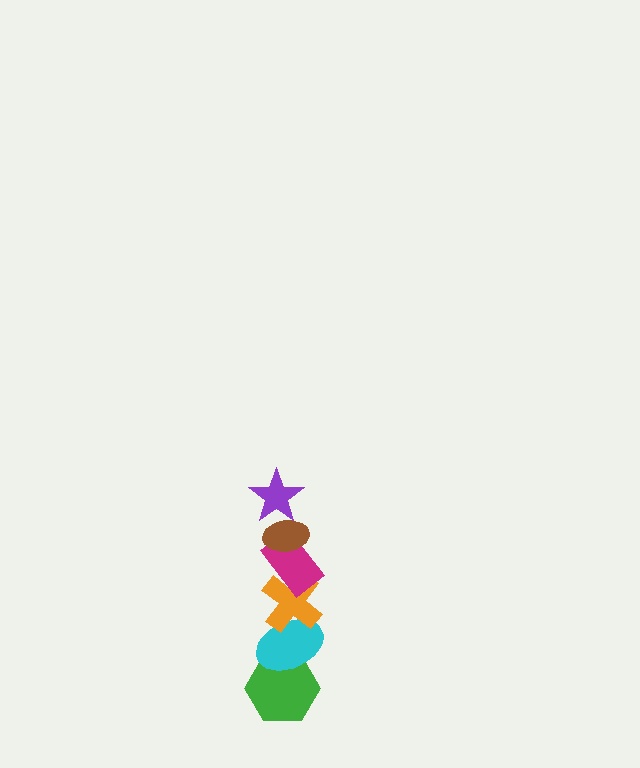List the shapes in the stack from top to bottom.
From top to bottom: the purple star, the brown ellipse, the magenta rectangle, the orange cross, the cyan ellipse, the green hexagon.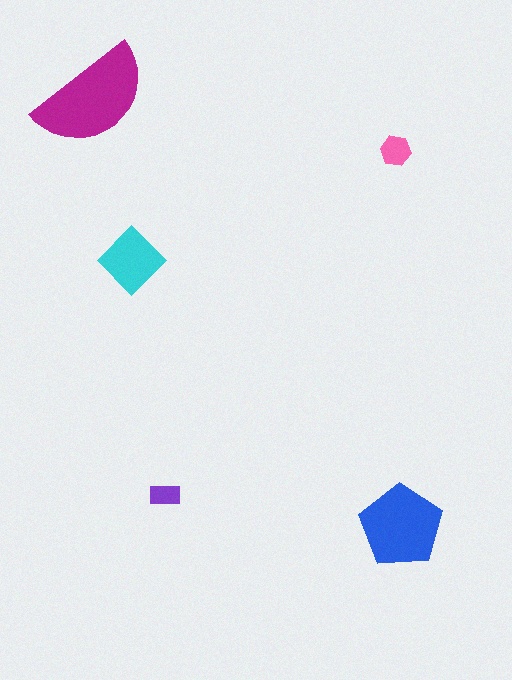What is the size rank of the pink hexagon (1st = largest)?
4th.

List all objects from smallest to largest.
The purple rectangle, the pink hexagon, the cyan diamond, the blue pentagon, the magenta semicircle.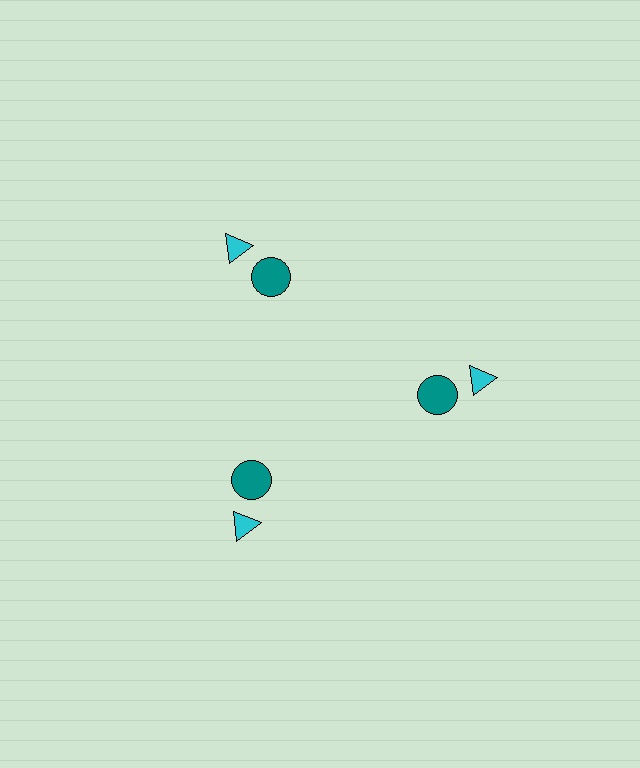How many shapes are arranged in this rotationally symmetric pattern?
There are 6 shapes, arranged in 3 groups of 2.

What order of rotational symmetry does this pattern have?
This pattern has 3-fold rotational symmetry.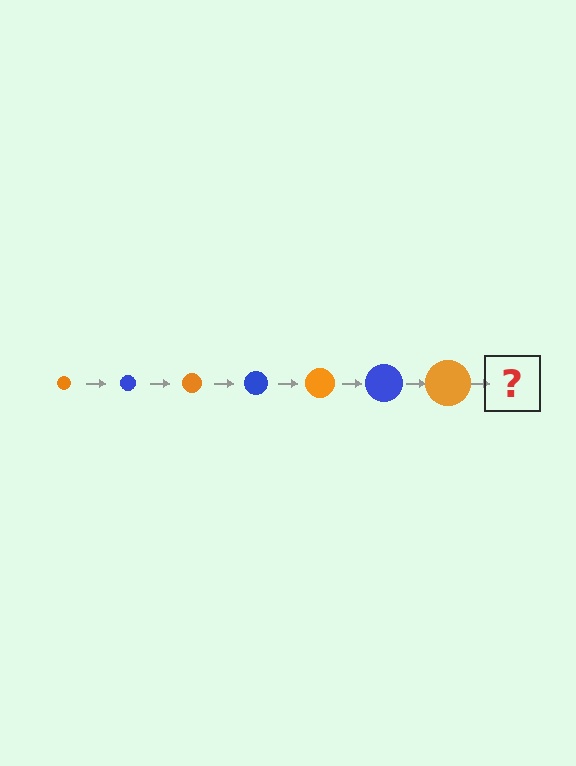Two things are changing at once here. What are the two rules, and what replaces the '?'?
The two rules are that the circle grows larger each step and the color cycles through orange and blue. The '?' should be a blue circle, larger than the previous one.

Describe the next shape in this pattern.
It should be a blue circle, larger than the previous one.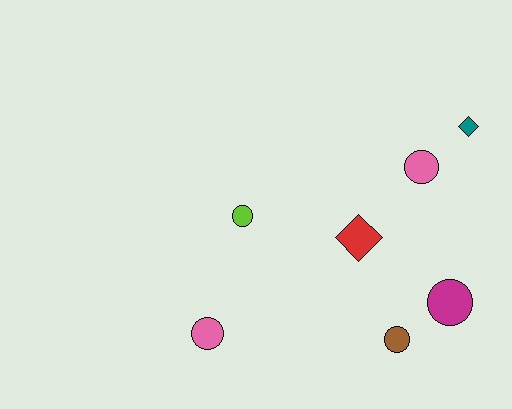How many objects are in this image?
There are 7 objects.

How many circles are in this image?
There are 5 circles.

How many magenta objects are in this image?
There is 1 magenta object.